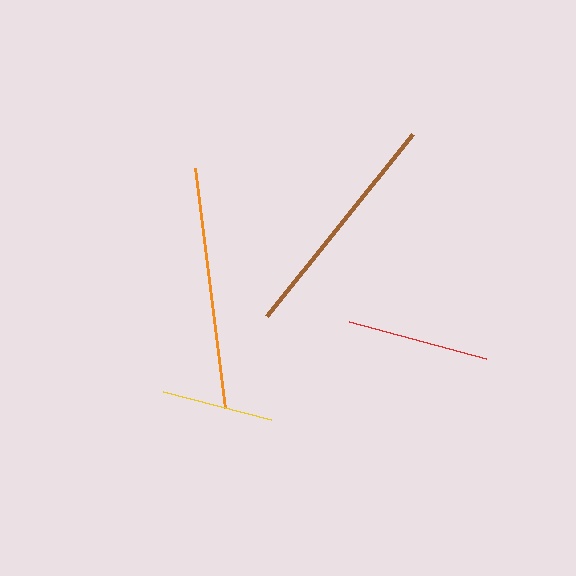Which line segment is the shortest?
The yellow line is the shortest at approximately 112 pixels.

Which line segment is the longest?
The orange line is the longest at approximately 242 pixels.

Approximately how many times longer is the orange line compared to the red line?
The orange line is approximately 1.7 times the length of the red line.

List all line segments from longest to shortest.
From longest to shortest: orange, brown, red, yellow.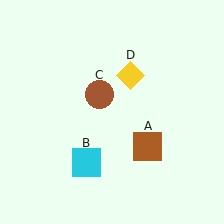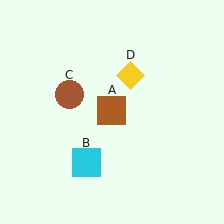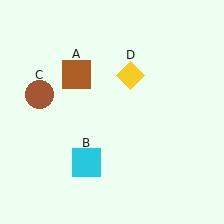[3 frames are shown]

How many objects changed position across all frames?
2 objects changed position: brown square (object A), brown circle (object C).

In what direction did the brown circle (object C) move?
The brown circle (object C) moved left.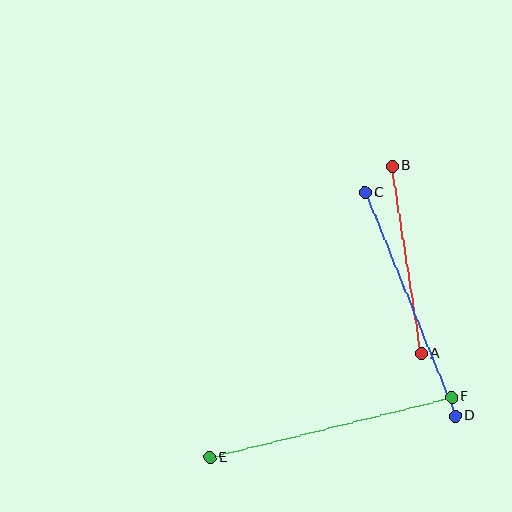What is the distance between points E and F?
The distance is approximately 250 pixels.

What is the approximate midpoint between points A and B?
The midpoint is at approximately (407, 260) pixels.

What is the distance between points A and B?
The distance is approximately 190 pixels.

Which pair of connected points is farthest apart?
Points E and F are farthest apart.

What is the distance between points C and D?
The distance is approximately 241 pixels.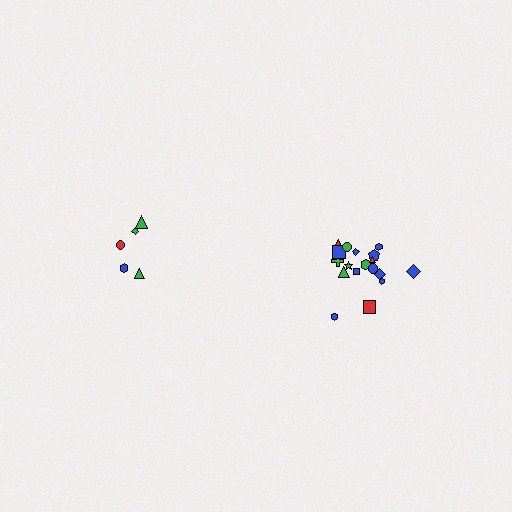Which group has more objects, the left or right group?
The right group.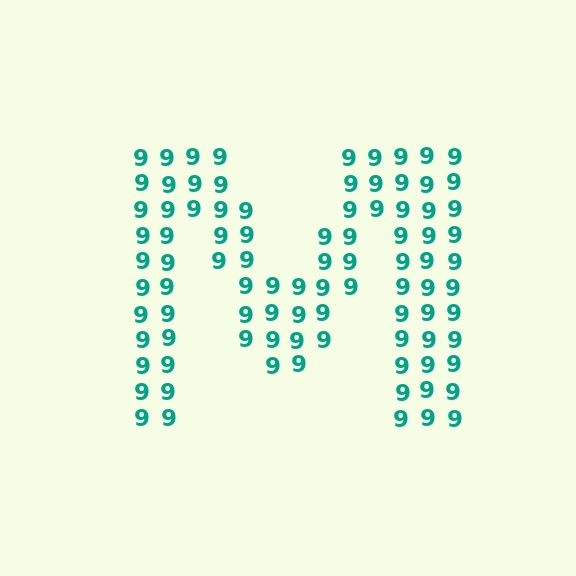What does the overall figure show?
The overall figure shows the letter M.